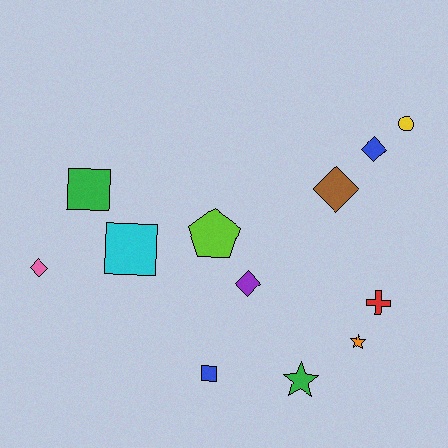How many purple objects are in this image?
There is 1 purple object.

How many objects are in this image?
There are 12 objects.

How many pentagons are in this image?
There is 1 pentagon.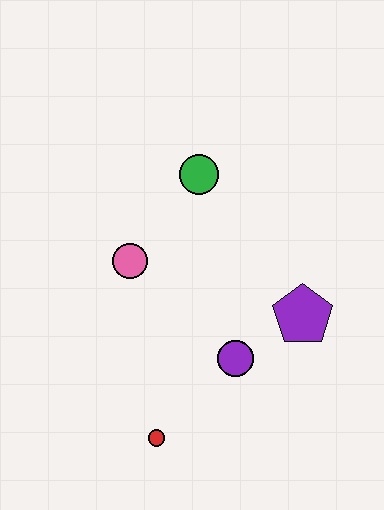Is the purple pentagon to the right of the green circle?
Yes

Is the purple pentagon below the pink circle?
Yes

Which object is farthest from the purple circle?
The green circle is farthest from the purple circle.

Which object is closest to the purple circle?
The purple pentagon is closest to the purple circle.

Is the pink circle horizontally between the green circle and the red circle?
No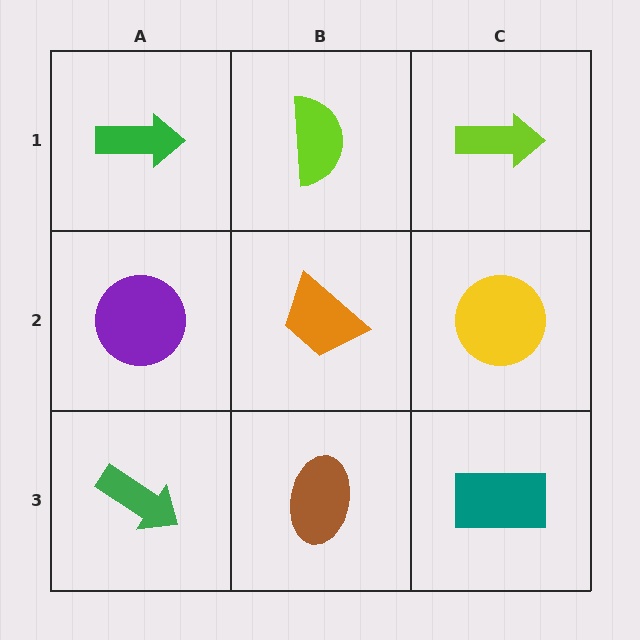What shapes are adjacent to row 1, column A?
A purple circle (row 2, column A), a lime semicircle (row 1, column B).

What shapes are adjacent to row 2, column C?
A lime arrow (row 1, column C), a teal rectangle (row 3, column C), an orange trapezoid (row 2, column B).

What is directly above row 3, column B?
An orange trapezoid.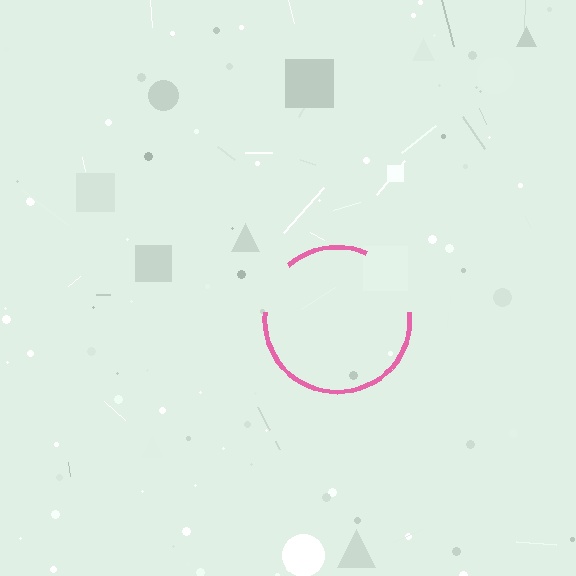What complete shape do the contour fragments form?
The contour fragments form a circle.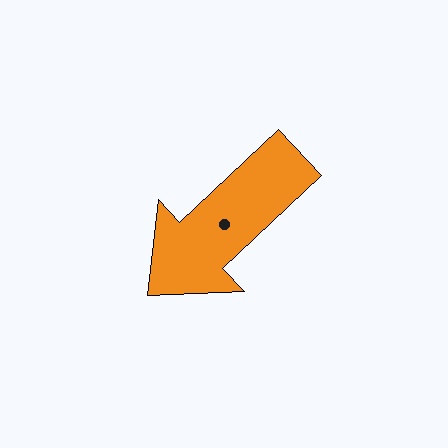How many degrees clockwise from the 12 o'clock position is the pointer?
Approximately 227 degrees.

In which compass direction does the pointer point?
Southwest.